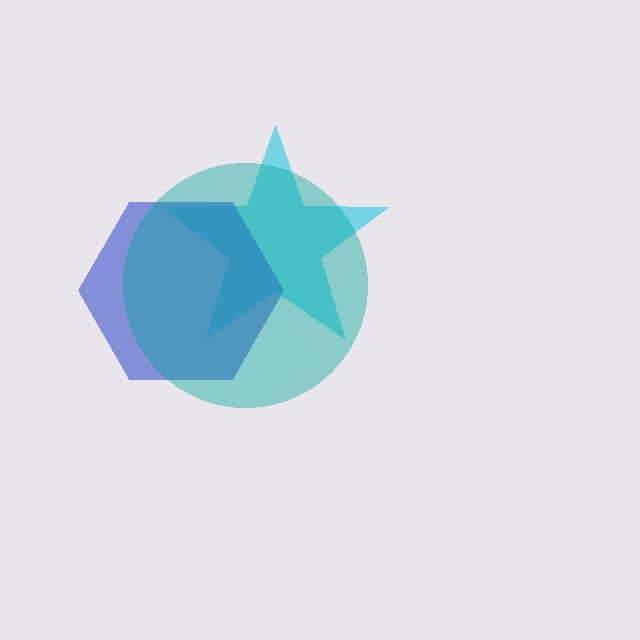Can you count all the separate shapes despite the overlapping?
Yes, there are 3 separate shapes.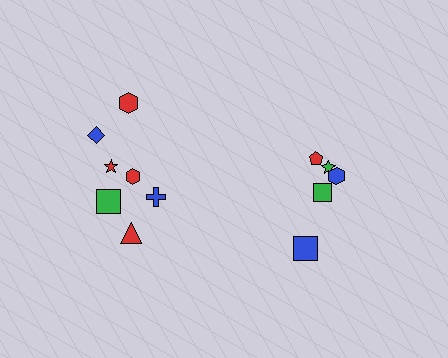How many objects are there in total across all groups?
There are 12 objects.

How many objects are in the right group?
There are 5 objects.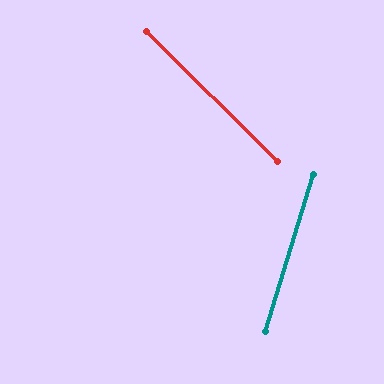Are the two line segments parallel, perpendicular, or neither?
Neither parallel nor perpendicular — they differ by about 62°.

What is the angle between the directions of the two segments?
Approximately 62 degrees.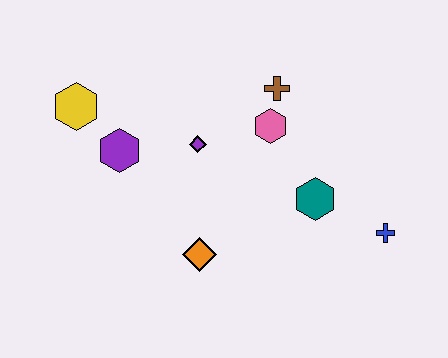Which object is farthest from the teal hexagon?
The yellow hexagon is farthest from the teal hexagon.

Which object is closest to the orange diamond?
The purple diamond is closest to the orange diamond.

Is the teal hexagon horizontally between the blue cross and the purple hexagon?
Yes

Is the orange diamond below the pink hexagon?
Yes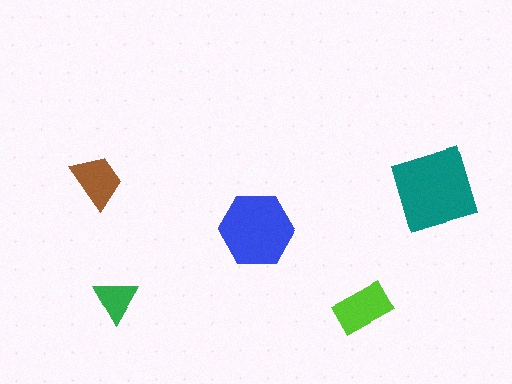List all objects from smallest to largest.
The green triangle, the brown trapezoid, the lime rectangle, the blue hexagon, the teal diamond.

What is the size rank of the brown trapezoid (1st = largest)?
4th.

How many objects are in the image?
There are 5 objects in the image.